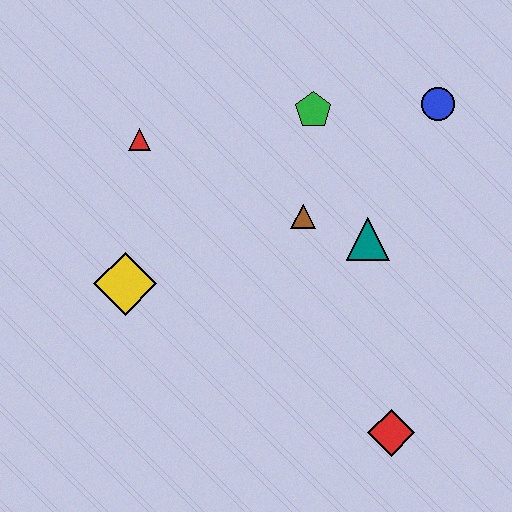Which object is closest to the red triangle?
The yellow diamond is closest to the red triangle.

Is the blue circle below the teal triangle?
No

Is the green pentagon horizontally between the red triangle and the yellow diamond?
No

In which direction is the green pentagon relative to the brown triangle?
The green pentagon is above the brown triangle.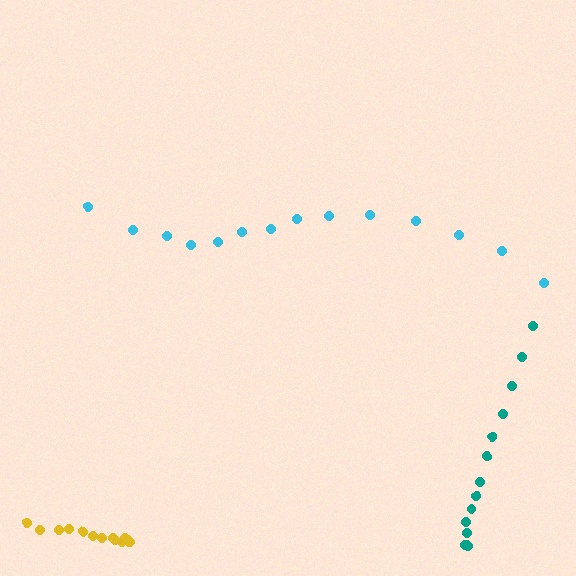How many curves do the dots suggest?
There are 3 distinct paths.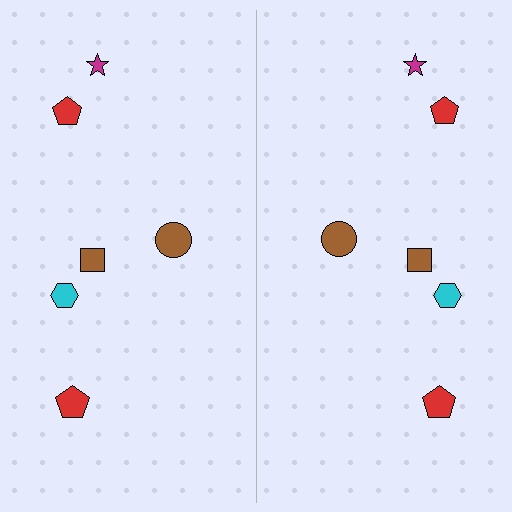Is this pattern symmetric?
Yes, this pattern has bilateral (reflection) symmetry.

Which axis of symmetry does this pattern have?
The pattern has a vertical axis of symmetry running through the center of the image.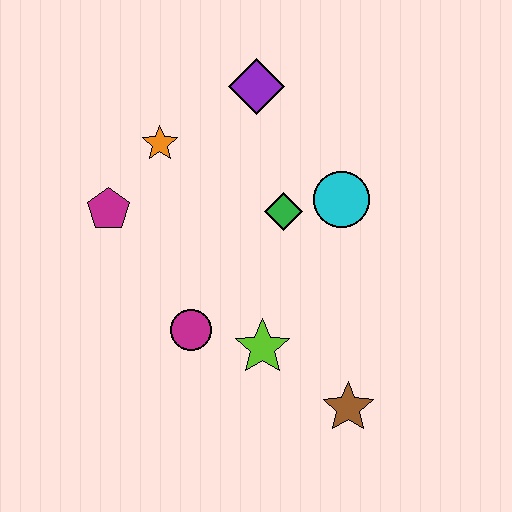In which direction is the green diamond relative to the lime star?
The green diamond is above the lime star.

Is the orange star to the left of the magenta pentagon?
No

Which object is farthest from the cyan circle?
The magenta pentagon is farthest from the cyan circle.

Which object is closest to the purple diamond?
The orange star is closest to the purple diamond.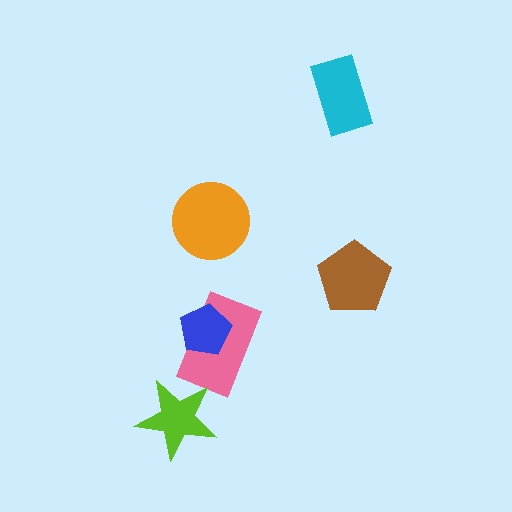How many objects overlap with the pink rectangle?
1 object overlaps with the pink rectangle.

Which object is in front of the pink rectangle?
The blue pentagon is in front of the pink rectangle.